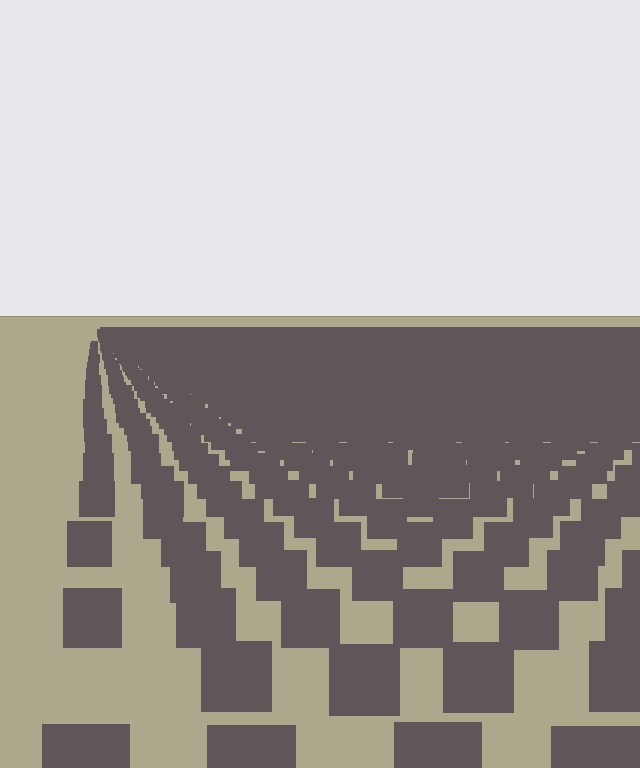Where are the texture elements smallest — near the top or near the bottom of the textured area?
Near the top.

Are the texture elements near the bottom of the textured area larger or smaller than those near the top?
Larger. Near the bottom, elements are closer to the viewer and appear at a bigger on-screen size.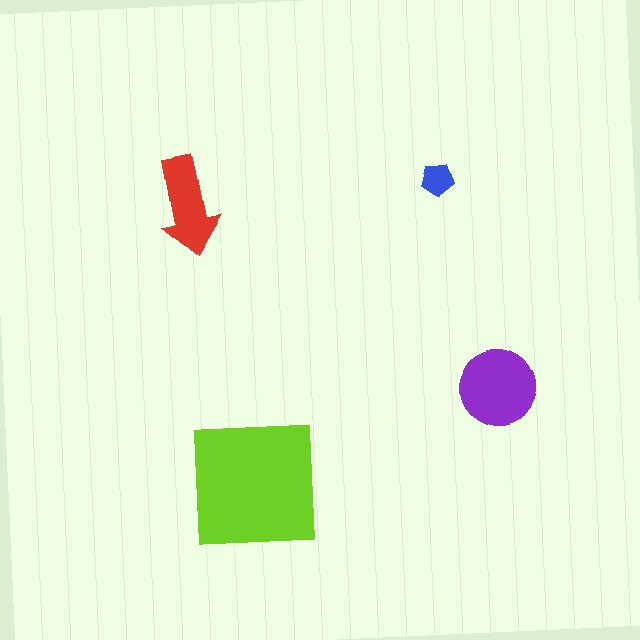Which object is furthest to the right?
The purple circle is rightmost.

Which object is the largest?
The lime square.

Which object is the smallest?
The blue pentagon.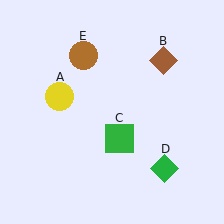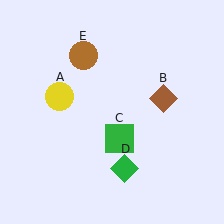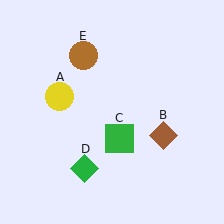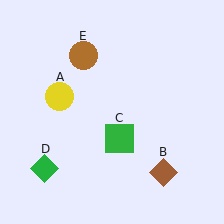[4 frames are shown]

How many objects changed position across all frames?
2 objects changed position: brown diamond (object B), green diamond (object D).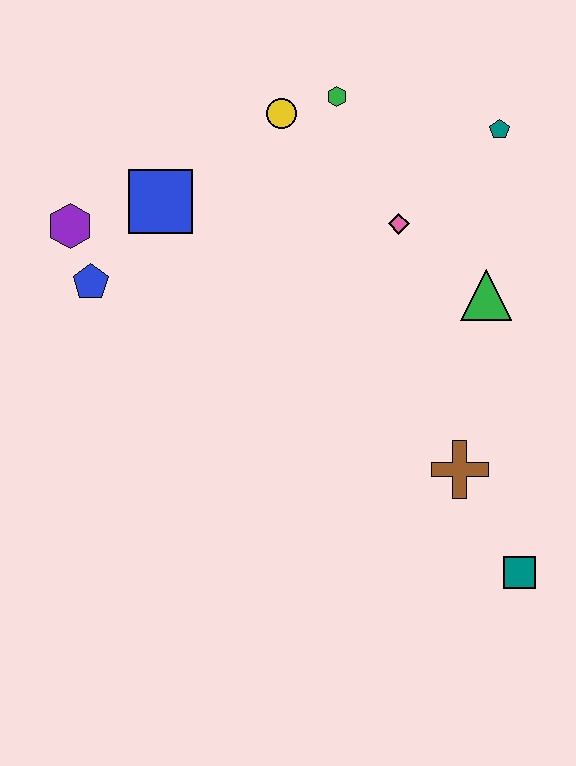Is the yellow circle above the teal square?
Yes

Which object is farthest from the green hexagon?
The teal square is farthest from the green hexagon.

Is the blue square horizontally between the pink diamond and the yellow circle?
No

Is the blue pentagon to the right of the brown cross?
No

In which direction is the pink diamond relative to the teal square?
The pink diamond is above the teal square.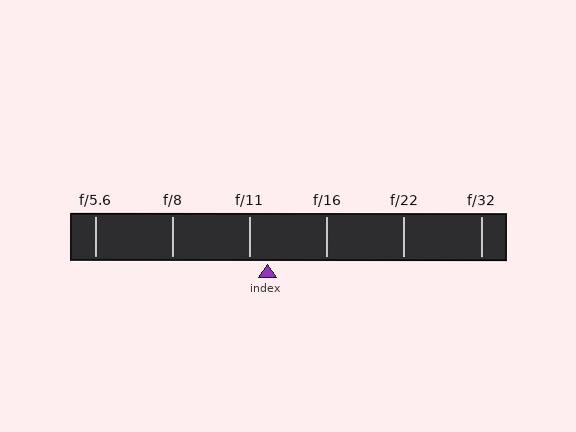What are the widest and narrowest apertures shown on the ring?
The widest aperture shown is f/5.6 and the narrowest is f/32.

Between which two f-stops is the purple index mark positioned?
The index mark is between f/11 and f/16.